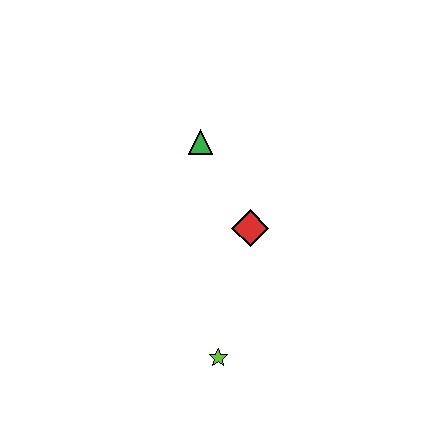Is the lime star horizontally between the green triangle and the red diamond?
Yes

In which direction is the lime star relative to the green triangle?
The lime star is below the green triangle.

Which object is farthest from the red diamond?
The lime star is farthest from the red diamond.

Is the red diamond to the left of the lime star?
No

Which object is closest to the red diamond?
The green triangle is closest to the red diamond.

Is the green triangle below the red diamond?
No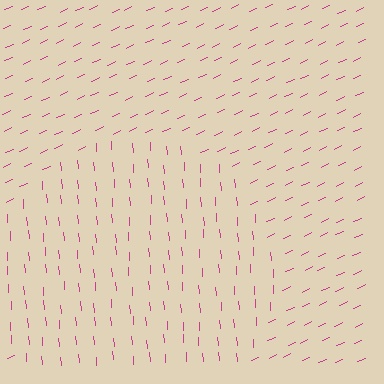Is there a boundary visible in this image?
Yes, there is a texture boundary formed by a change in line orientation.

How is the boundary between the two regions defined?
The boundary is defined purely by a change in line orientation (approximately 69 degrees difference). All lines are the same color and thickness.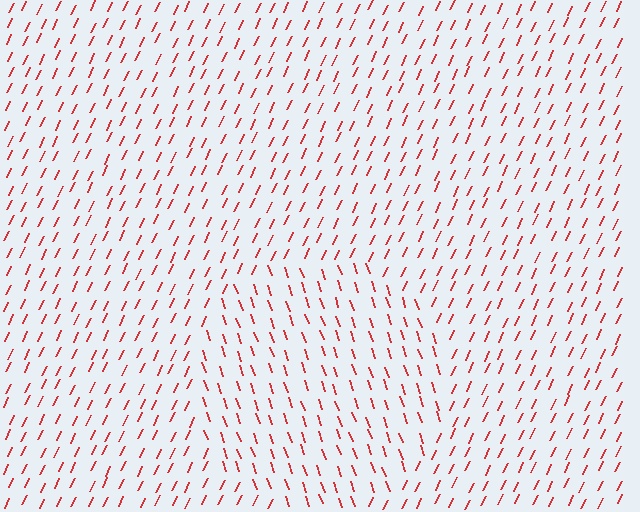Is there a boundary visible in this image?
Yes, there is a texture boundary formed by a change in line orientation.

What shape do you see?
I see a circle.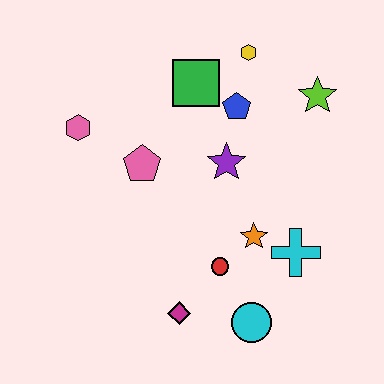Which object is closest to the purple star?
The blue pentagon is closest to the purple star.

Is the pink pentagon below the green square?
Yes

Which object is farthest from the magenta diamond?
The yellow hexagon is farthest from the magenta diamond.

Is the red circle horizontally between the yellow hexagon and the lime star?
No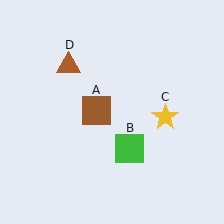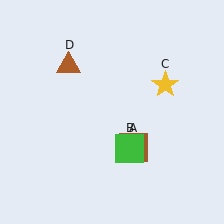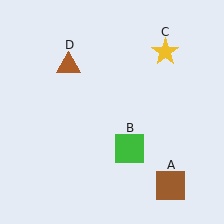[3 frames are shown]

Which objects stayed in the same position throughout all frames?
Green square (object B) and brown triangle (object D) remained stationary.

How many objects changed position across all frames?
2 objects changed position: brown square (object A), yellow star (object C).